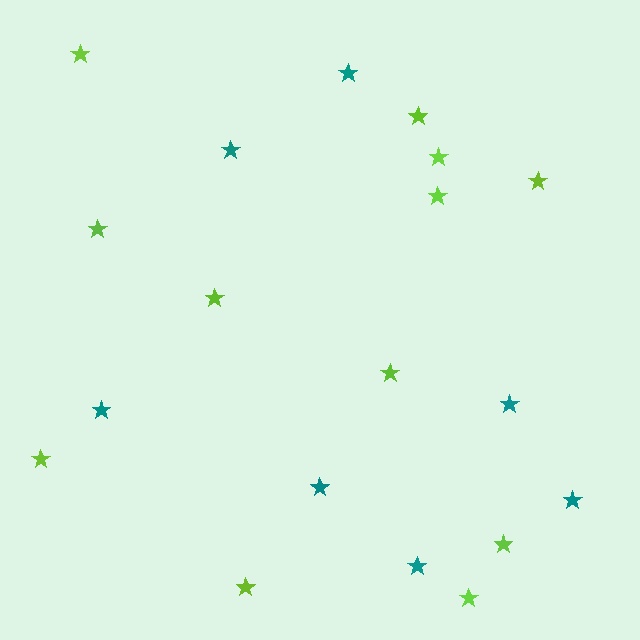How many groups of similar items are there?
There are 2 groups: one group of teal stars (7) and one group of lime stars (12).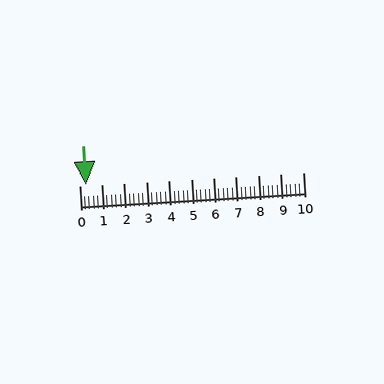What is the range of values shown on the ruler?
The ruler shows values from 0 to 10.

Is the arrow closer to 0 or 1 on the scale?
The arrow is closer to 0.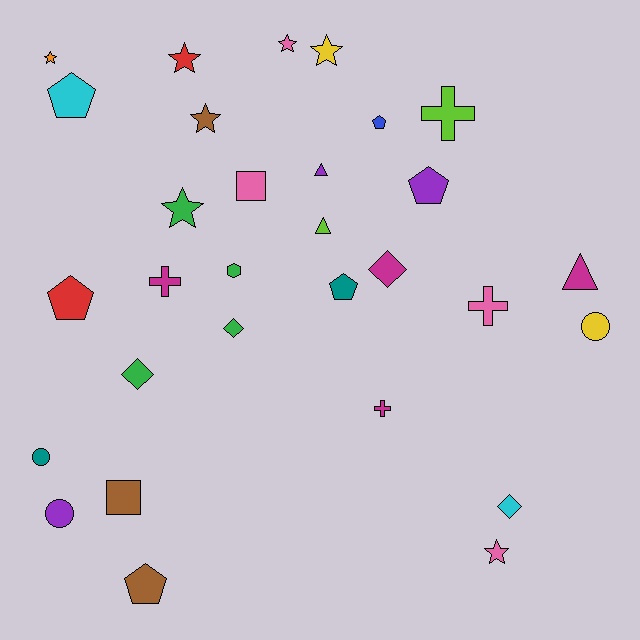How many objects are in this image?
There are 30 objects.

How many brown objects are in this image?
There are 3 brown objects.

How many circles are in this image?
There are 3 circles.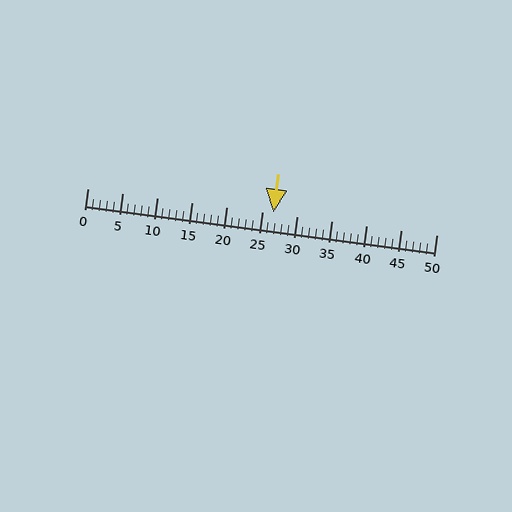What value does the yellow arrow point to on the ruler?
The yellow arrow points to approximately 27.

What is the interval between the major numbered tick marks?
The major tick marks are spaced 5 units apart.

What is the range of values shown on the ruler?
The ruler shows values from 0 to 50.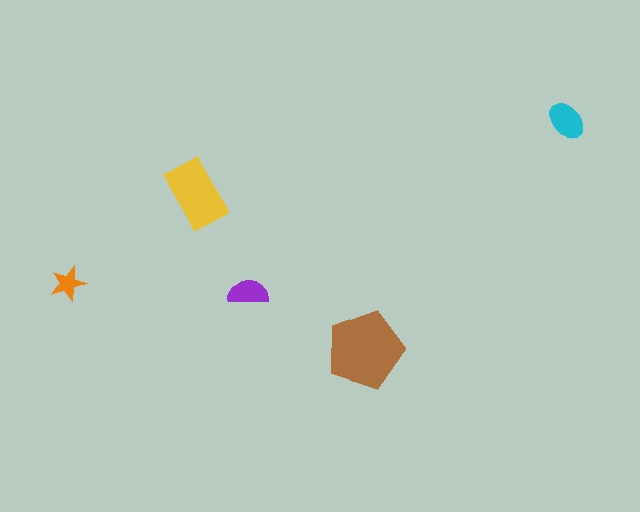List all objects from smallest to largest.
The orange star, the purple semicircle, the cyan ellipse, the yellow rectangle, the brown pentagon.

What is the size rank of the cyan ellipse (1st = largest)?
3rd.